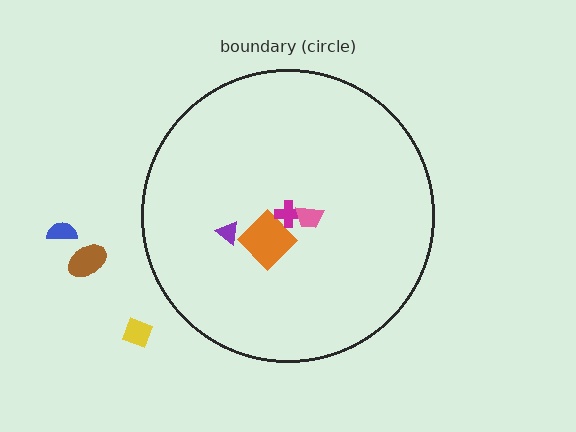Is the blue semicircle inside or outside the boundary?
Outside.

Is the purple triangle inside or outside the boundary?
Inside.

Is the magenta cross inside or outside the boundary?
Inside.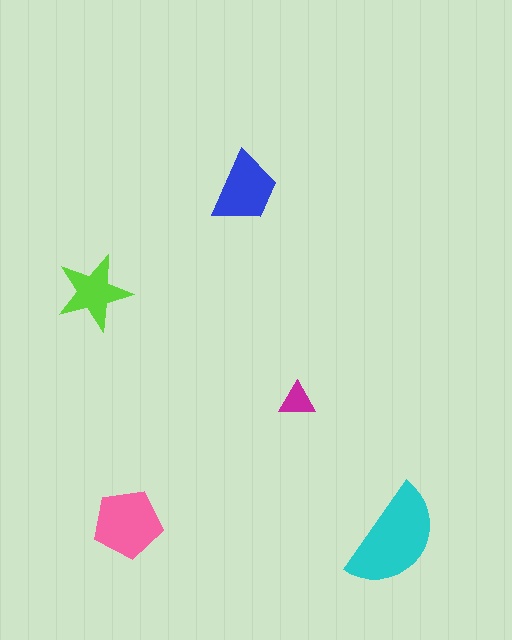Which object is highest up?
The blue trapezoid is topmost.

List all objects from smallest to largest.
The magenta triangle, the lime star, the blue trapezoid, the pink pentagon, the cyan semicircle.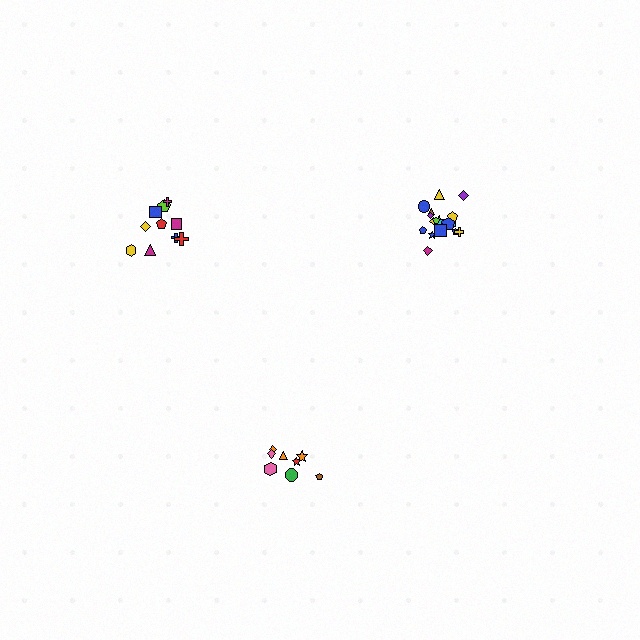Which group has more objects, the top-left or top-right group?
The top-right group.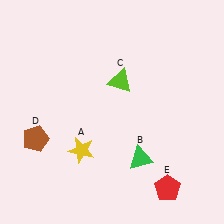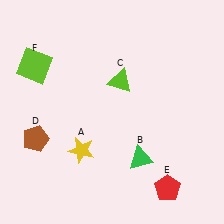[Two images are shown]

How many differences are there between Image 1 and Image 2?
There is 1 difference between the two images.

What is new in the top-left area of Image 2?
A lime square (F) was added in the top-left area of Image 2.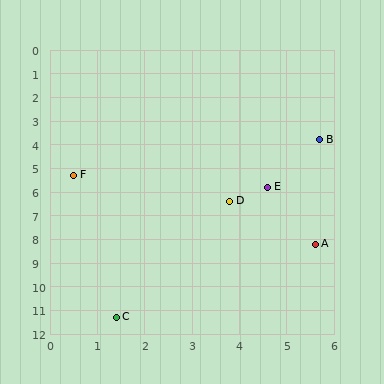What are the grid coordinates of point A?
Point A is at approximately (5.6, 8.2).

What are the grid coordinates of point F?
Point F is at approximately (0.5, 5.3).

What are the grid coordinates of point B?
Point B is at approximately (5.7, 3.8).